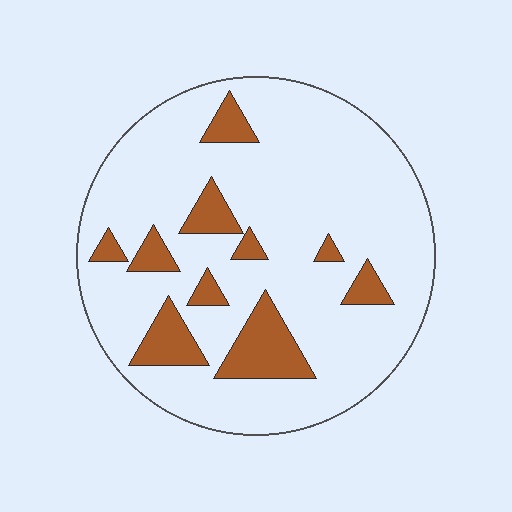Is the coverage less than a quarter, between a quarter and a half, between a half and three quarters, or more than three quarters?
Less than a quarter.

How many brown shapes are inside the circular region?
10.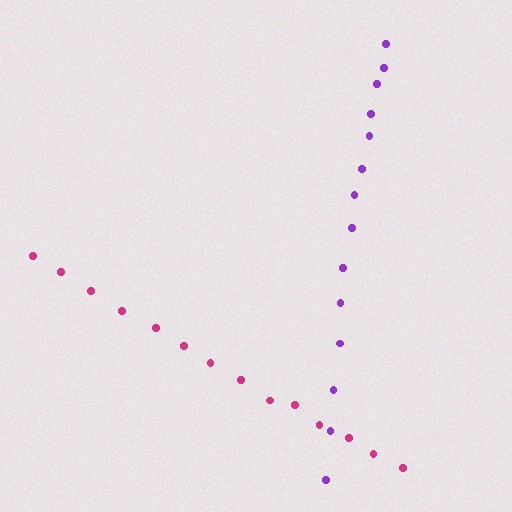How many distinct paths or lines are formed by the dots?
There are 2 distinct paths.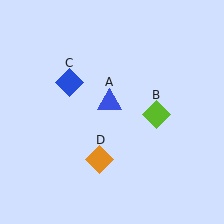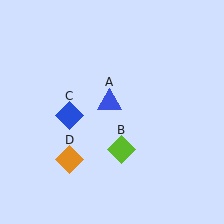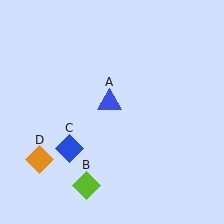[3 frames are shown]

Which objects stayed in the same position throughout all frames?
Blue triangle (object A) remained stationary.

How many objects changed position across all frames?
3 objects changed position: lime diamond (object B), blue diamond (object C), orange diamond (object D).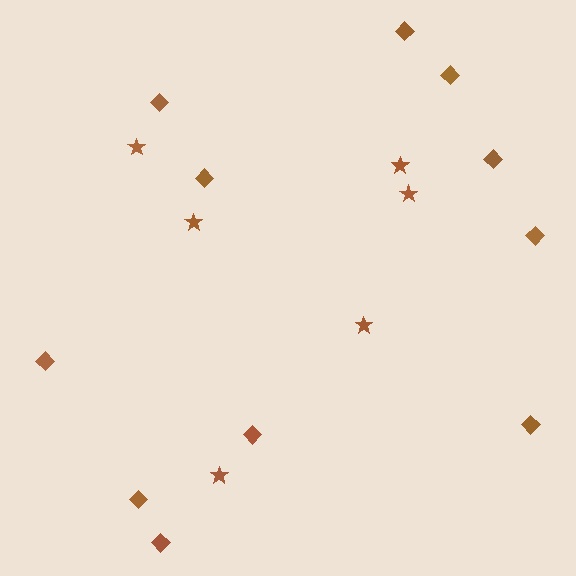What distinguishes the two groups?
There are 2 groups: one group of diamonds (11) and one group of stars (6).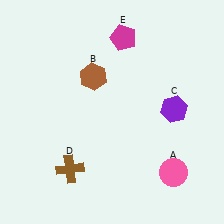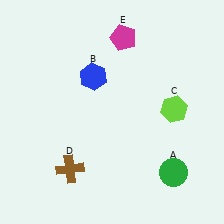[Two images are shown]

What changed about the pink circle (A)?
In Image 1, A is pink. In Image 2, it changed to green.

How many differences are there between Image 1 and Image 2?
There are 3 differences between the two images.